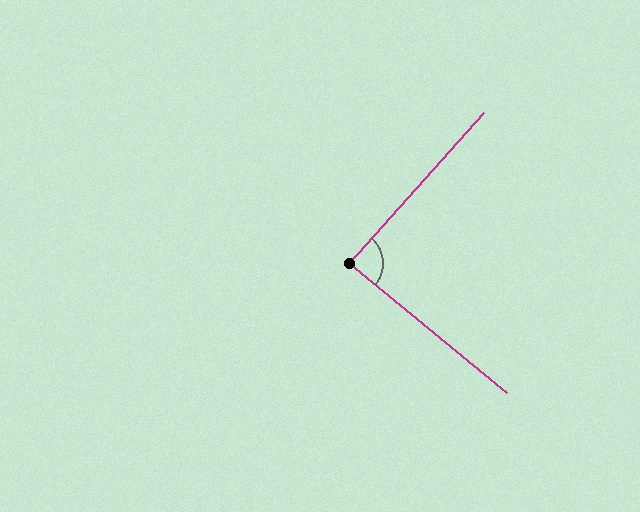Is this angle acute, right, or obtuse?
It is approximately a right angle.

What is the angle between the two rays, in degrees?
Approximately 88 degrees.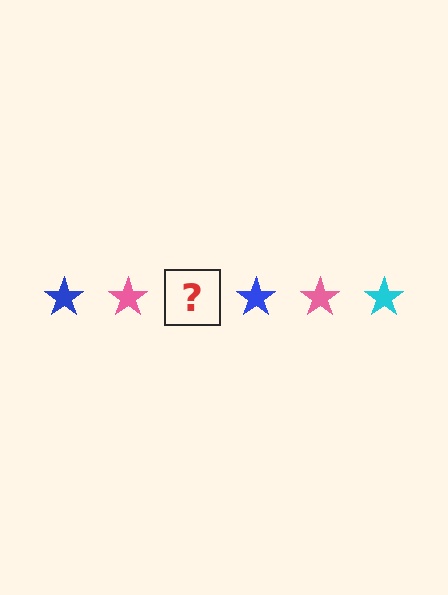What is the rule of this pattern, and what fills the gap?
The rule is that the pattern cycles through blue, pink, cyan stars. The gap should be filled with a cyan star.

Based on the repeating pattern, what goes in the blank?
The blank should be a cyan star.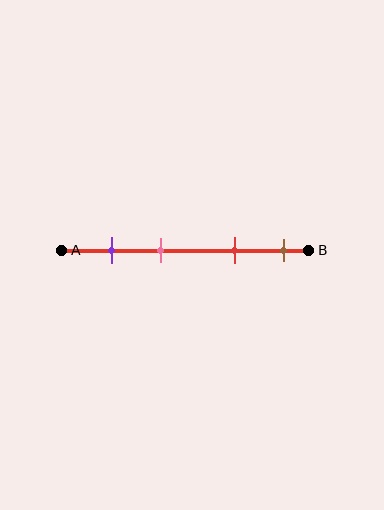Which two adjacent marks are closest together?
The purple and pink marks are the closest adjacent pair.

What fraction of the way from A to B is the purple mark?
The purple mark is approximately 20% (0.2) of the way from A to B.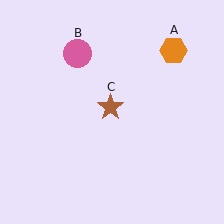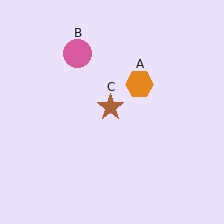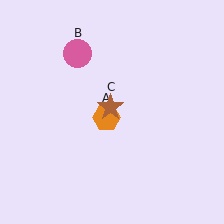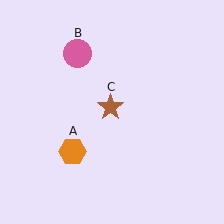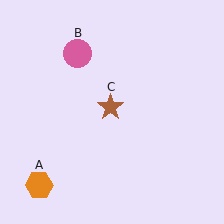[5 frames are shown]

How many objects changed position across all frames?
1 object changed position: orange hexagon (object A).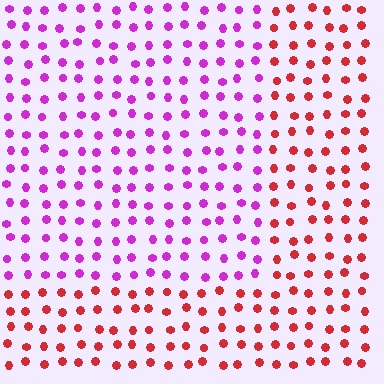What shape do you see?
I see a rectangle.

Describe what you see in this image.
The image is filled with small red elements in a uniform arrangement. A rectangle-shaped region is visible where the elements are tinted to a slightly different hue, forming a subtle color boundary.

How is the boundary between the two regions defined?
The boundary is defined purely by a slight shift in hue (about 58 degrees). Spacing, size, and orientation are identical on both sides.